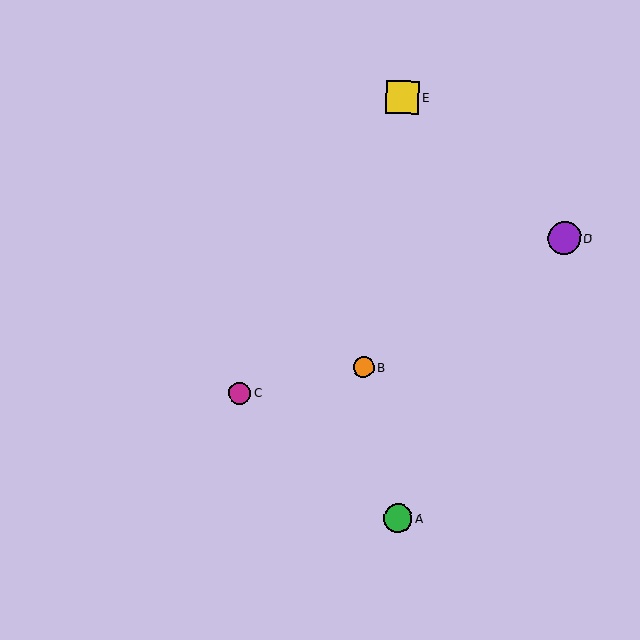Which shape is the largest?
The yellow square (labeled E) is the largest.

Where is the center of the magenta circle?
The center of the magenta circle is at (240, 393).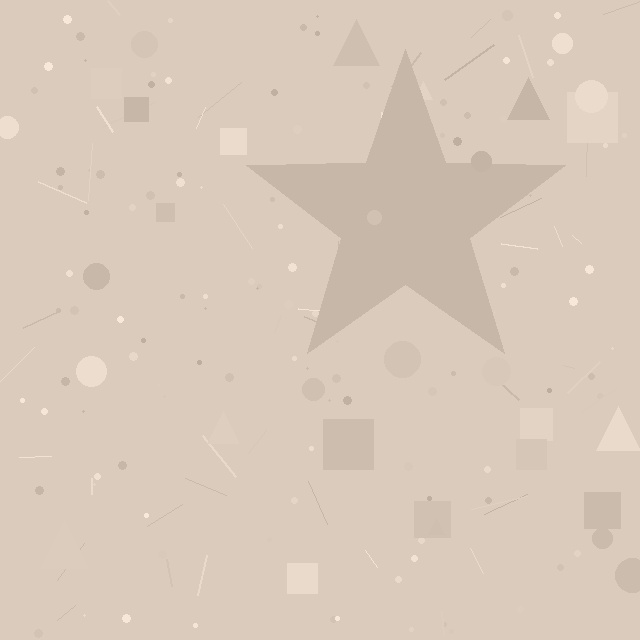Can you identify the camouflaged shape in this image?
The camouflaged shape is a star.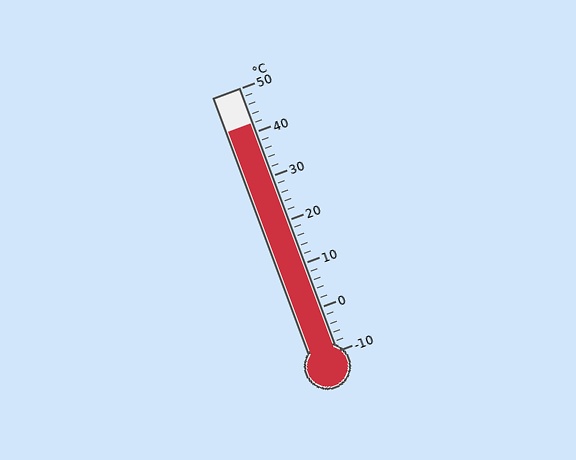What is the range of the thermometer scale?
The thermometer scale ranges from -10°C to 50°C.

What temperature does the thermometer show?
The thermometer shows approximately 42°C.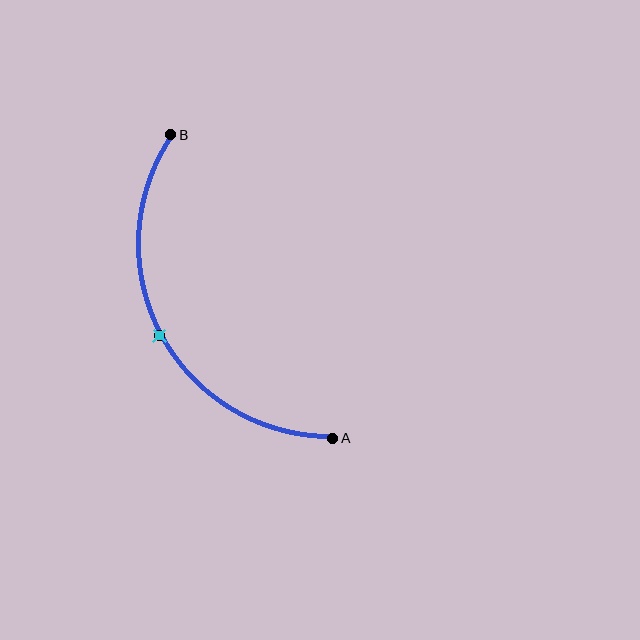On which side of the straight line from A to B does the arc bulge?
The arc bulges to the left of the straight line connecting A and B.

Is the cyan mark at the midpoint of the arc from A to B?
Yes. The cyan mark lies on the arc at equal arc-length from both A and B — it is the arc midpoint.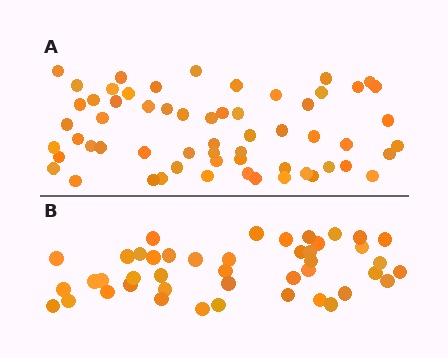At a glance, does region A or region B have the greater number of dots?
Region A (the top region) has more dots.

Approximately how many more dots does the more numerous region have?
Region A has approximately 15 more dots than region B.